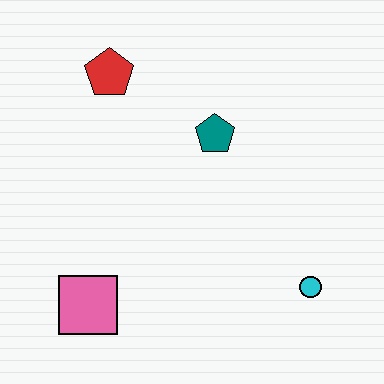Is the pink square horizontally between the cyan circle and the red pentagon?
No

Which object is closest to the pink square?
The teal pentagon is closest to the pink square.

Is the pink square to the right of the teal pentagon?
No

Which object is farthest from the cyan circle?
The red pentagon is farthest from the cyan circle.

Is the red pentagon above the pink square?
Yes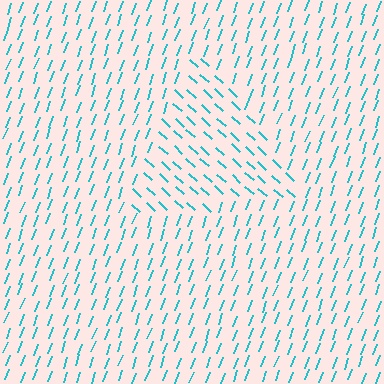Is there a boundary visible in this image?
Yes, there is a texture boundary formed by a change in line orientation.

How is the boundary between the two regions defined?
The boundary is defined purely by a change in line orientation (approximately 68 degrees difference). All lines are the same color and thickness.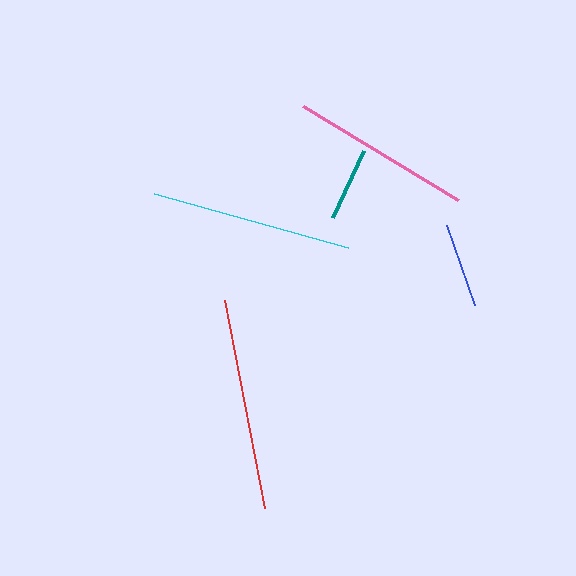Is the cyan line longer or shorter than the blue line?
The cyan line is longer than the blue line.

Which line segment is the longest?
The red line is the longest at approximately 212 pixels.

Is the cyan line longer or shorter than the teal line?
The cyan line is longer than the teal line.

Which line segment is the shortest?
The teal line is the shortest at approximately 73 pixels.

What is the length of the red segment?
The red segment is approximately 212 pixels long.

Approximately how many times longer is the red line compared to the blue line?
The red line is approximately 2.5 times the length of the blue line.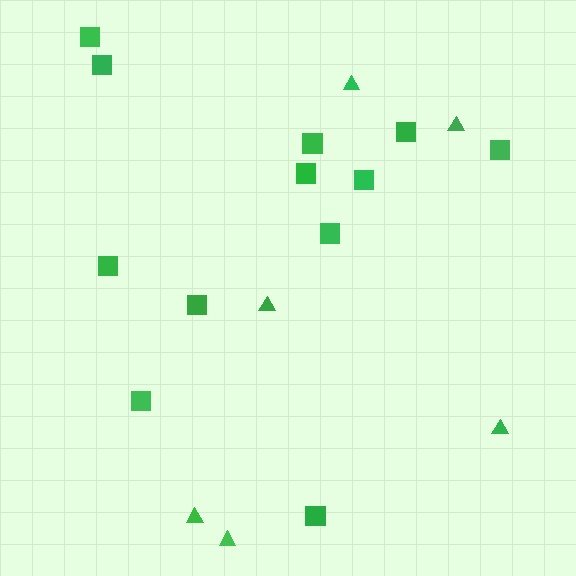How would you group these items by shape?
There are 2 groups: one group of triangles (6) and one group of squares (12).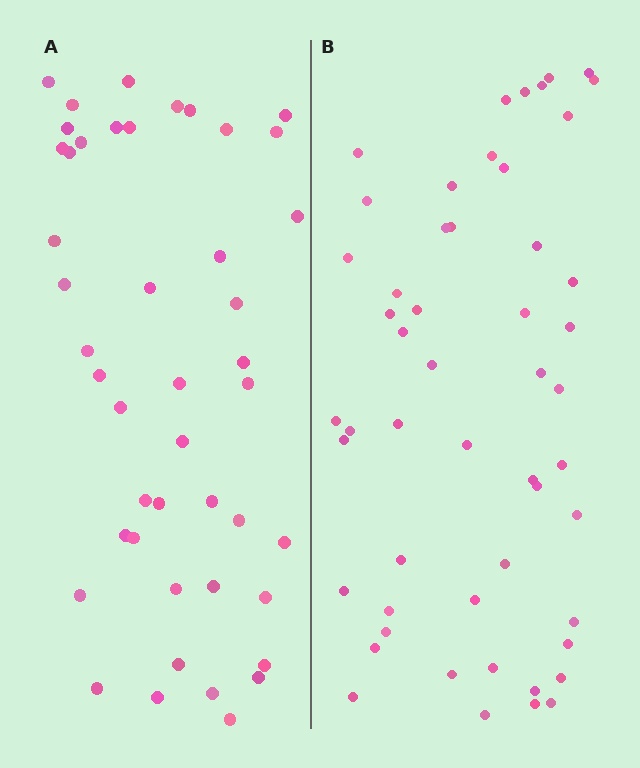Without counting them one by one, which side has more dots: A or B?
Region B (the right region) has more dots.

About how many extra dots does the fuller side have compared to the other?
Region B has roughly 8 or so more dots than region A.